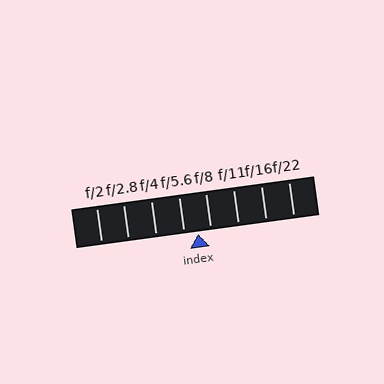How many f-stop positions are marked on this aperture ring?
There are 8 f-stop positions marked.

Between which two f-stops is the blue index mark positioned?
The index mark is between f/5.6 and f/8.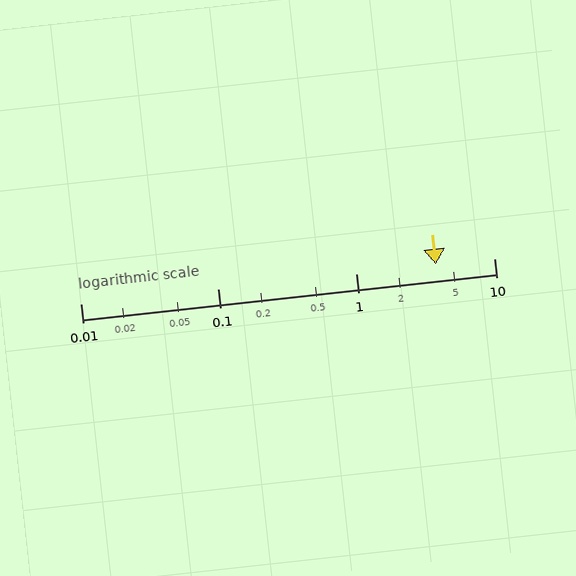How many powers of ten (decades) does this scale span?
The scale spans 3 decades, from 0.01 to 10.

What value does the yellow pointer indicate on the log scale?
The pointer indicates approximately 3.8.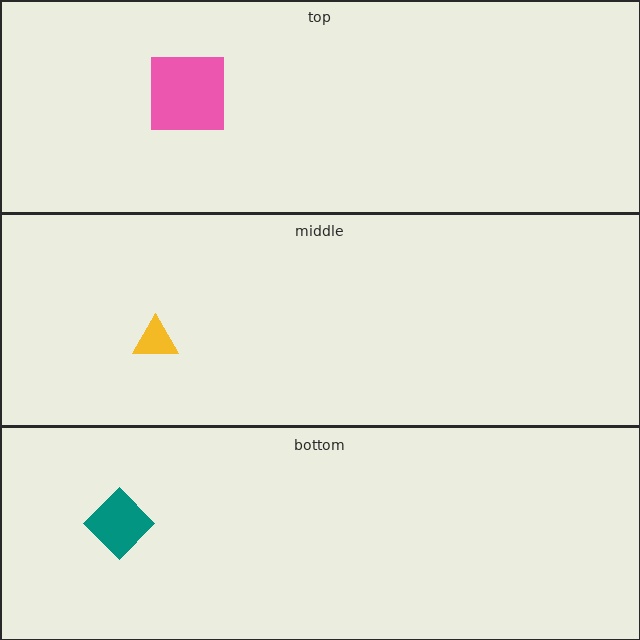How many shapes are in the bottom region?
1.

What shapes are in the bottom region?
The teal diamond.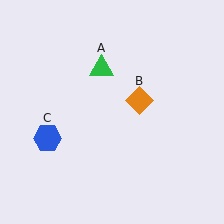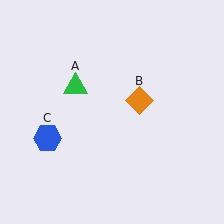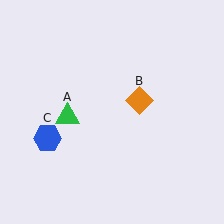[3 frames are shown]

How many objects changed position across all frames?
1 object changed position: green triangle (object A).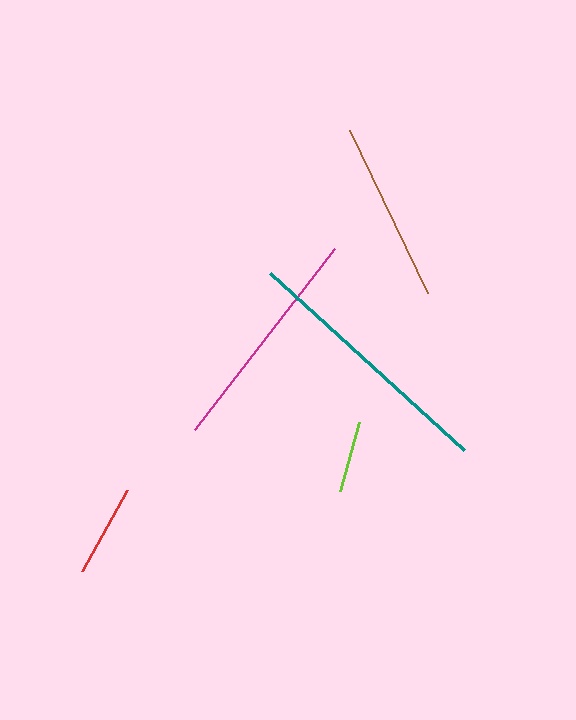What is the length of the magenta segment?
The magenta segment is approximately 229 pixels long.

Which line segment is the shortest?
The lime line is the shortest at approximately 72 pixels.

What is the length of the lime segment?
The lime segment is approximately 72 pixels long.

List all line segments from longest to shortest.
From longest to shortest: teal, magenta, brown, red, lime.